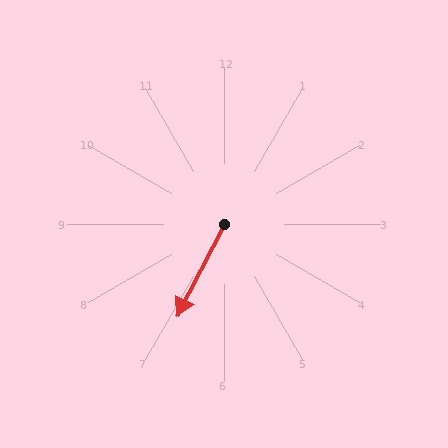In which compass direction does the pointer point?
Southwest.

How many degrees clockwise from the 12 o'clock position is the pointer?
Approximately 207 degrees.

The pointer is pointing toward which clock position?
Roughly 7 o'clock.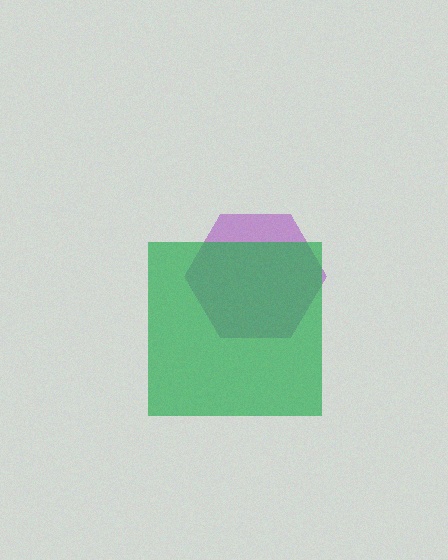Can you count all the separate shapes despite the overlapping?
Yes, there are 2 separate shapes.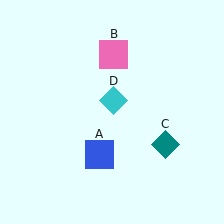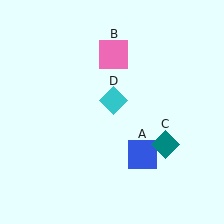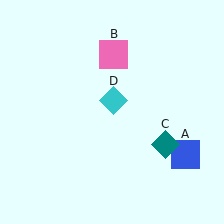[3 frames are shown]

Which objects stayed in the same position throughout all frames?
Pink square (object B) and teal diamond (object C) and cyan diamond (object D) remained stationary.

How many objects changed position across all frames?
1 object changed position: blue square (object A).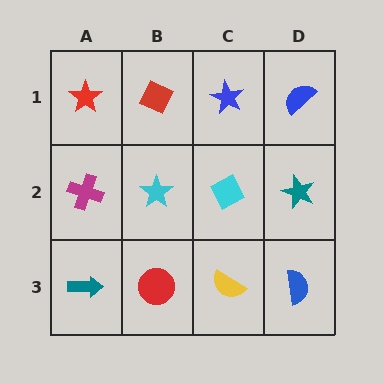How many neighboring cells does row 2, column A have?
3.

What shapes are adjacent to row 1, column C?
A cyan diamond (row 2, column C), a red diamond (row 1, column B), a blue semicircle (row 1, column D).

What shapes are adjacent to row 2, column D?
A blue semicircle (row 1, column D), a blue semicircle (row 3, column D), a cyan diamond (row 2, column C).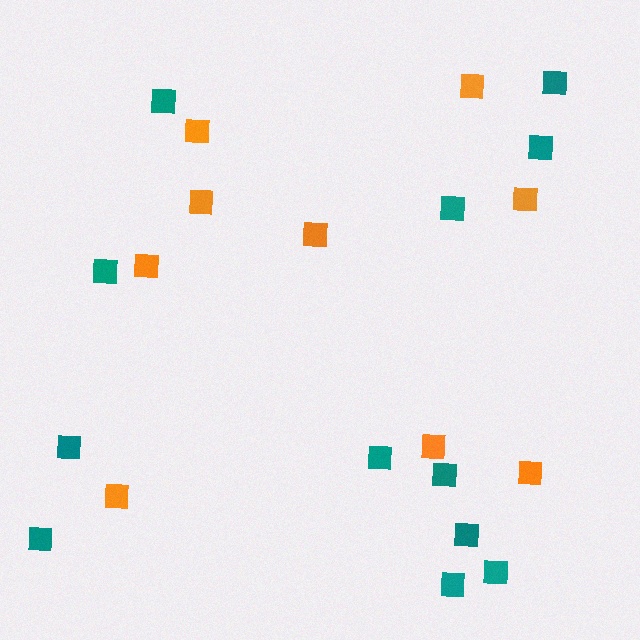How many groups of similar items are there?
There are 2 groups: one group of teal squares (12) and one group of orange squares (9).